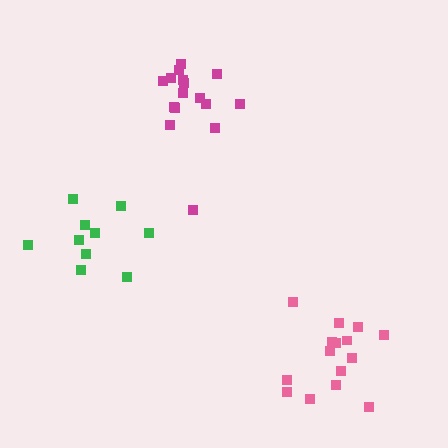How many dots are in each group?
Group 1: 16 dots, Group 2: 10 dots, Group 3: 16 dots (42 total).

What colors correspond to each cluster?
The clusters are colored: magenta, green, pink.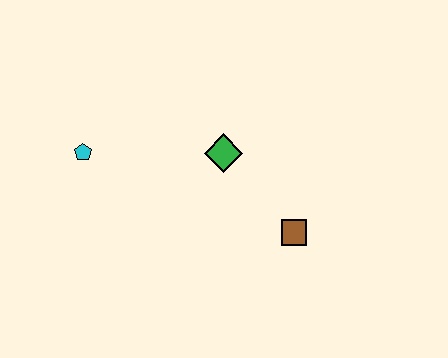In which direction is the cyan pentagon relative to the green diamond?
The cyan pentagon is to the left of the green diamond.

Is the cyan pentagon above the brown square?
Yes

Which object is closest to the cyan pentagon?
The green diamond is closest to the cyan pentagon.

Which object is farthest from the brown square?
The cyan pentagon is farthest from the brown square.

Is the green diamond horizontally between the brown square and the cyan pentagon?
Yes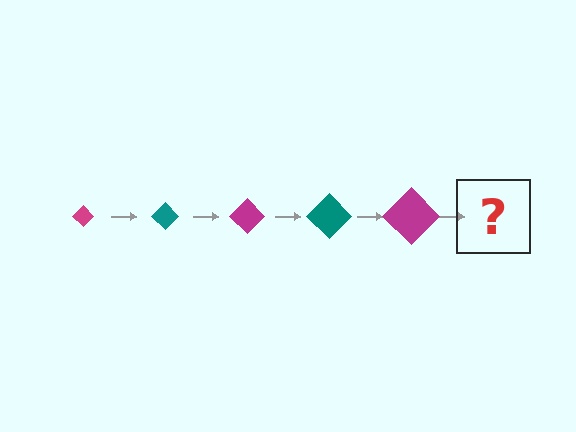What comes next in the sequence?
The next element should be a teal diamond, larger than the previous one.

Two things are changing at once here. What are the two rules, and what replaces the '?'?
The two rules are that the diamond grows larger each step and the color cycles through magenta and teal. The '?' should be a teal diamond, larger than the previous one.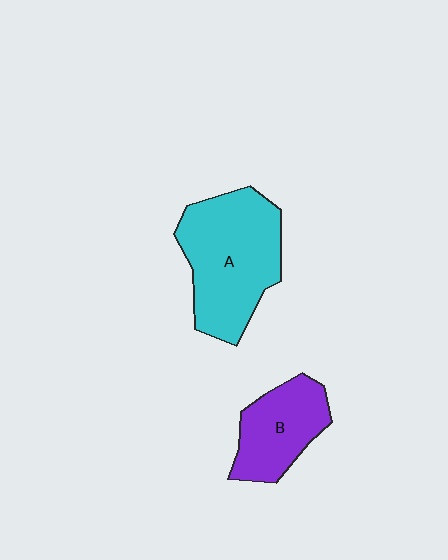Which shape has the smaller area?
Shape B (purple).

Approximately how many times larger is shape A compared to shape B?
Approximately 1.7 times.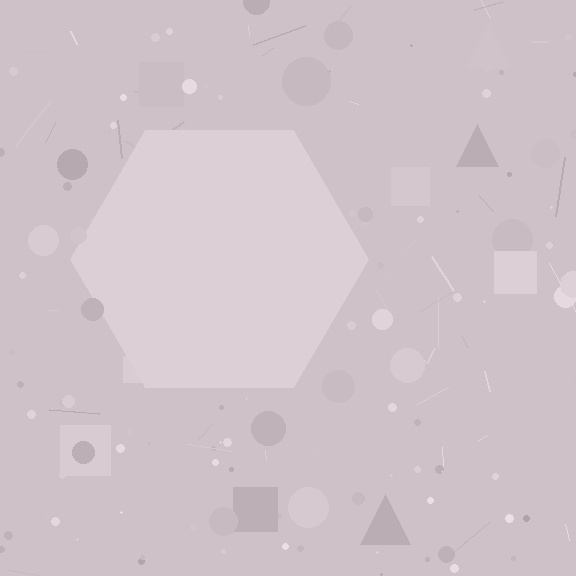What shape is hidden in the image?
A hexagon is hidden in the image.